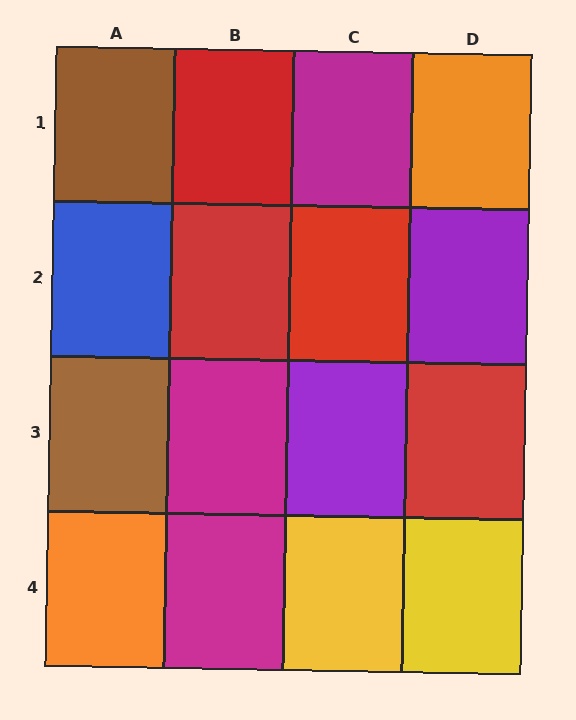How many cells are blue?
1 cell is blue.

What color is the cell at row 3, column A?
Brown.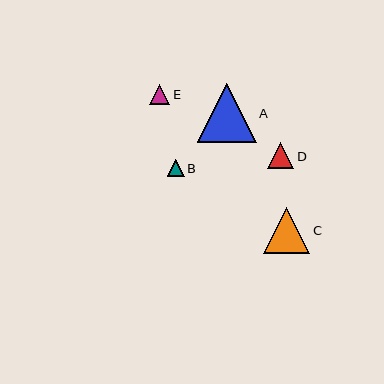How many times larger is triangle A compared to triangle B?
Triangle A is approximately 3.4 times the size of triangle B.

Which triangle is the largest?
Triangle A is the largest with a size of approximately 59 pixels.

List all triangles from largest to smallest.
From largest to smallest: A, C, D, E, B.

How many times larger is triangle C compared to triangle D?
Triangle C is approximately 1.8 times the size of triangle D.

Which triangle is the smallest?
Triangle B is the smallest with a size of approximately 17 pixels.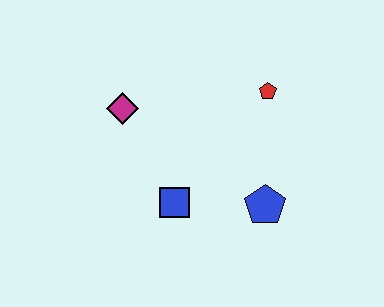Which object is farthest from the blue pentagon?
The magenta diamond is farthest from the blue pentagon.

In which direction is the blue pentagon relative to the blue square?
The blue pentagon is to the right of the blue square.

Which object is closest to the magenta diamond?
The blue square is closest to the magenta diamond.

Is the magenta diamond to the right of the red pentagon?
No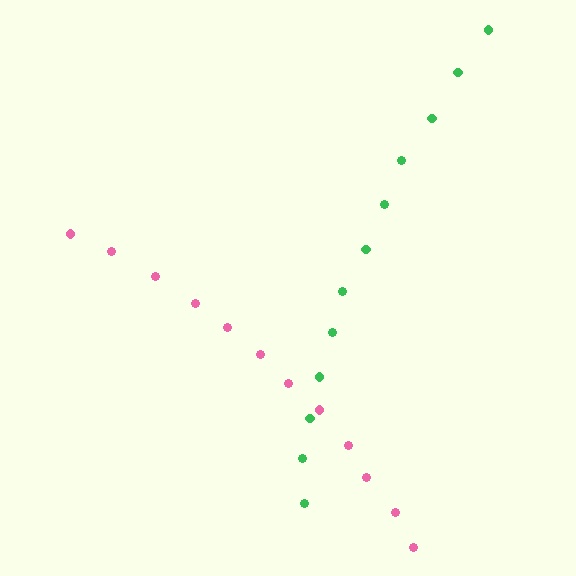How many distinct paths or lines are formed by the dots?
There are 2 distinct paths.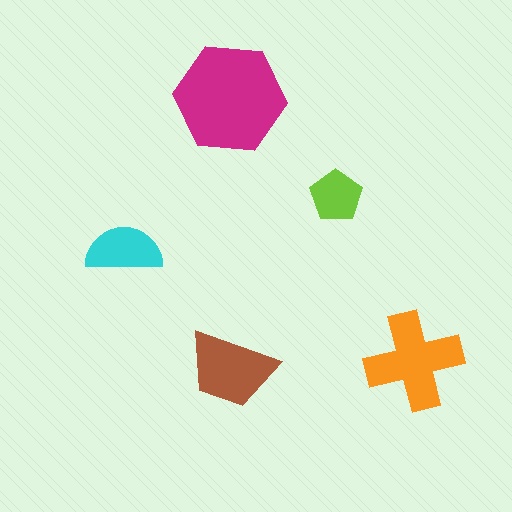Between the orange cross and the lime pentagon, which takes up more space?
The orange cross.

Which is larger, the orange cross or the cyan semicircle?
The orange cross.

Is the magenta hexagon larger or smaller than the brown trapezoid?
Larger.